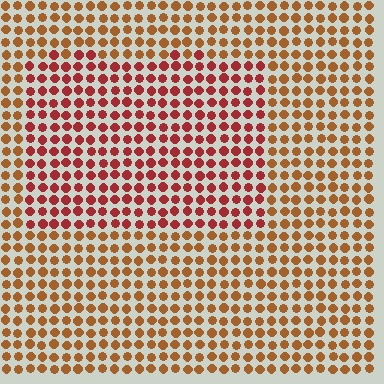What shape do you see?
I see a rectangle.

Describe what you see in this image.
The image is filled with small brown elements in a uniform arrangement. A rectangle-shaped region is visible where the elements are tinted to a slightly different hue, forming a subtle color boundary.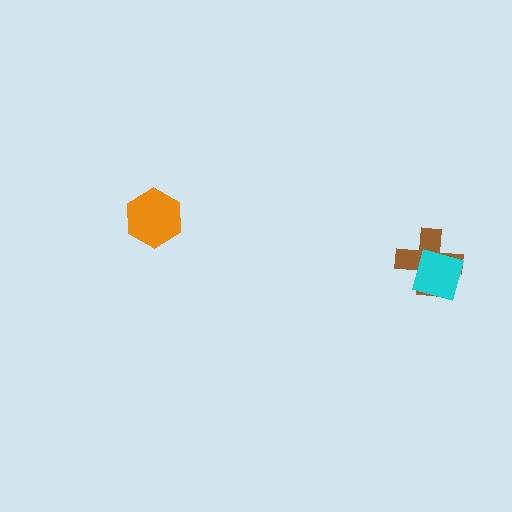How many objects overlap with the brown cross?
1 object overlaps with the brown cross.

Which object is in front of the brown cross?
The cyan diamond is in front of the brown cross.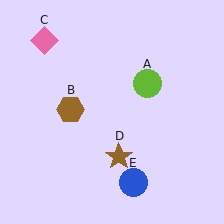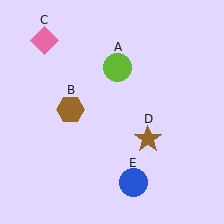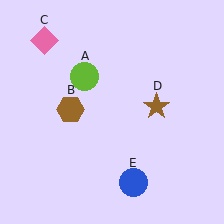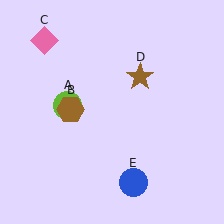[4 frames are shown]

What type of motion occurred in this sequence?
The lime circle (object A), brown star (object D) rotated counterclockwise around the center of the scene.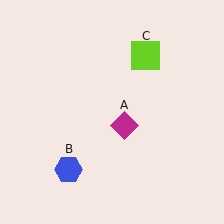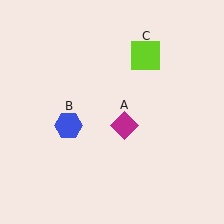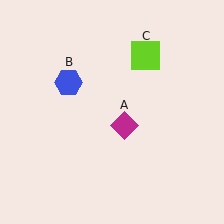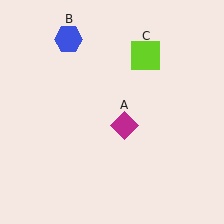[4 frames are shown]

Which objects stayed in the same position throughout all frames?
Magenta diamond (object A) and lime square (object C) remained stationary.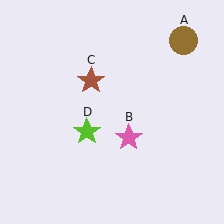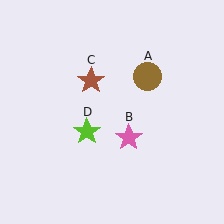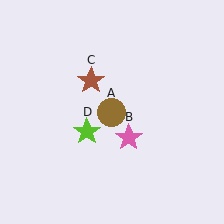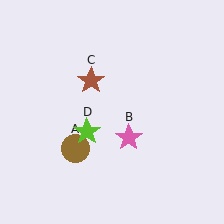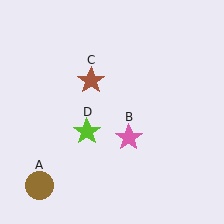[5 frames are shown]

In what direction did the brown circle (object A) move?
The brown circle (object A) moved down and to the left.